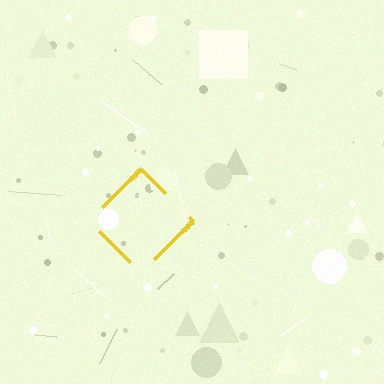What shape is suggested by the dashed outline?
The dashed outline suggests a diamond.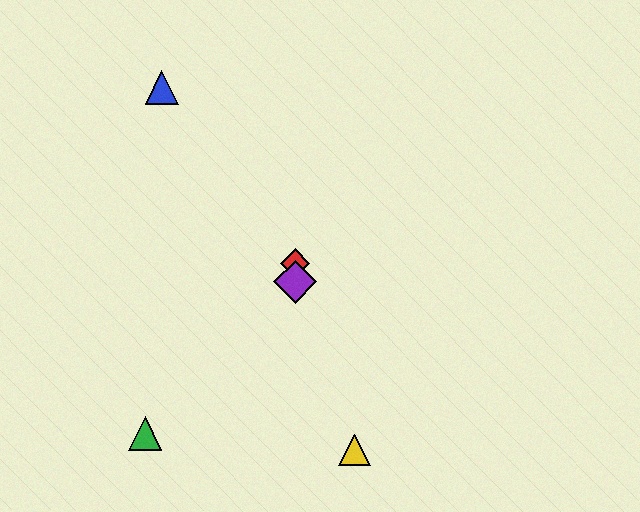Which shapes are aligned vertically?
The red diamond, the purple diamond are aligned vertically.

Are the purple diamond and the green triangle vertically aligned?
No, the purple diamond is at x≈295 and the green triangle is at x≈145.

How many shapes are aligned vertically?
2 shapes (the red diamond, the purple diamond) are aligned vertically.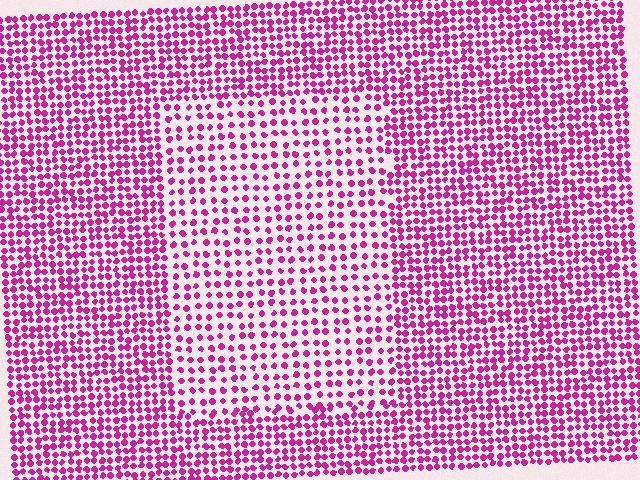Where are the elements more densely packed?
The elements are more densely packed outside the rectangle boundary.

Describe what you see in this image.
The image contains small magenta elements arranged at two different densities. A rectangle-shaped region is visible where the elements are less densely packed than the surrounding area.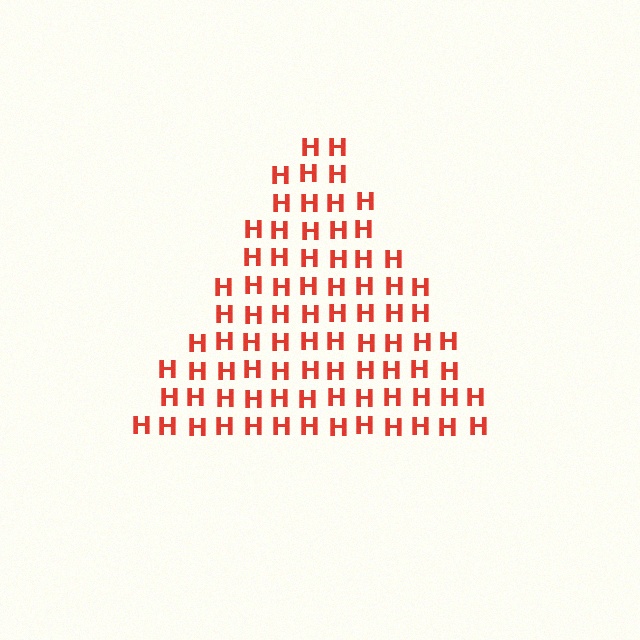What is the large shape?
The large shape is a triangle.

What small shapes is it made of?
It is made of small letter H's.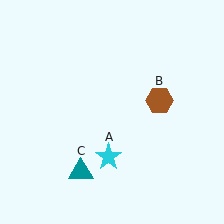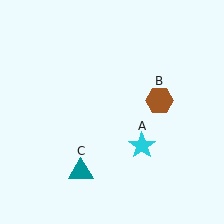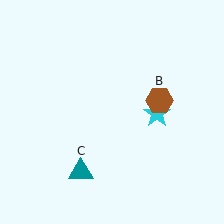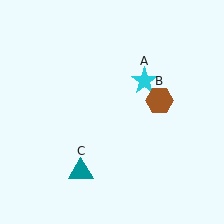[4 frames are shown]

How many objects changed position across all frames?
1 object changed position: cyan star (object A).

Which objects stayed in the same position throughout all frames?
Brown hexagon (object B) and teal triangle (object C) remained stationary.